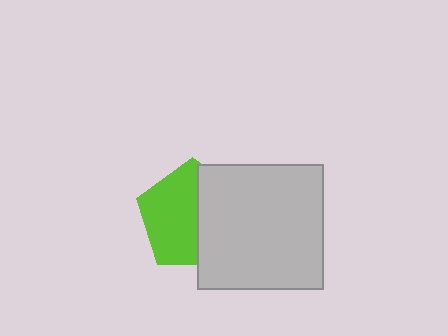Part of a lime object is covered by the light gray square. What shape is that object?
It is a pentagon.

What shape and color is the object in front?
The object in front is a light gray square.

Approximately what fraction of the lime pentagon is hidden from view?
Roughly 44% of the lime pentagon is hidden behind the light gray square.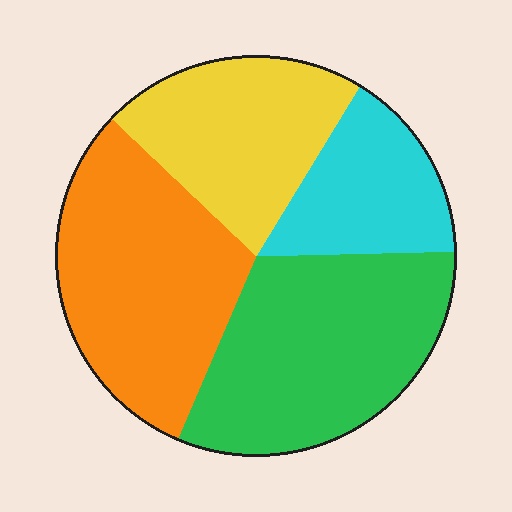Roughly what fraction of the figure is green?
Green covers around 30% of the figure.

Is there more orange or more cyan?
Orange.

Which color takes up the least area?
Cyan, at roughly 15%.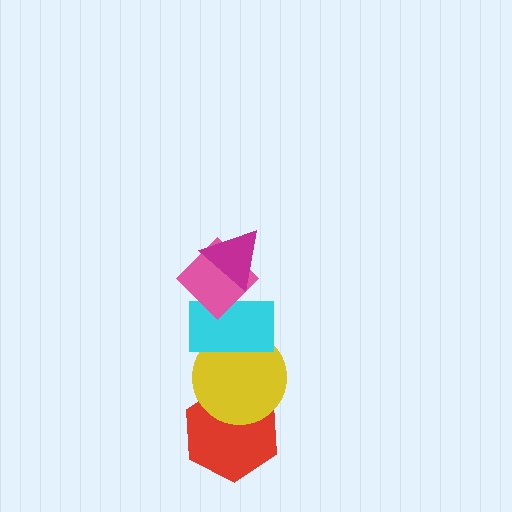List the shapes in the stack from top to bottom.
From top to bottom: the magenta triangle, the pink diamond, the cyan rectangle, the yellow circle, the red hexagon.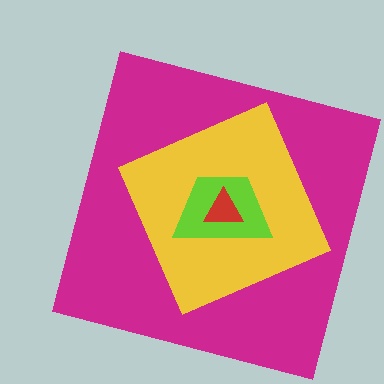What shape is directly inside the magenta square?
The yellow diamond.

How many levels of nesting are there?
4.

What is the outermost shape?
The magenta square.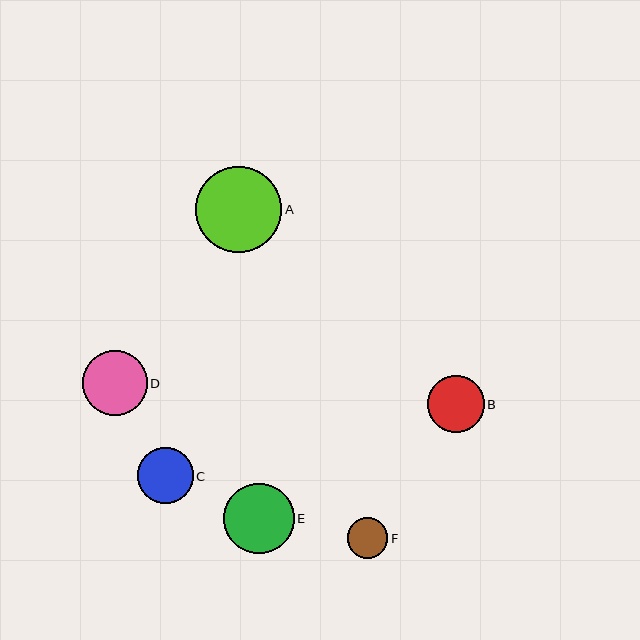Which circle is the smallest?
Circle F is the smallest with a size of approximately 40 pixels.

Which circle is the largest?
Circle A is the largest with a size of approximately 86 pixels.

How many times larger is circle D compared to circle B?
Circle D is approximately 1.1 times the size of circle B.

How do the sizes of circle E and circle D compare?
Circle E and circle D are approximately the same size.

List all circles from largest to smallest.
From largest to smallest: A, E, D, B, C, F.